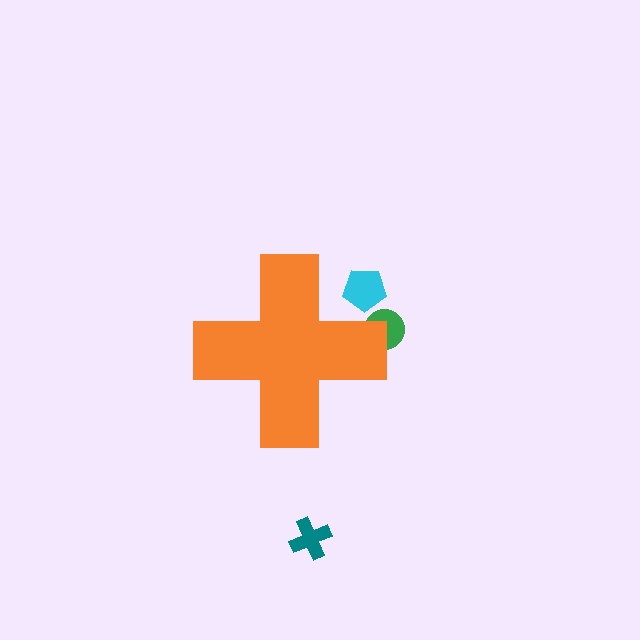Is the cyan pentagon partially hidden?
Yes, the cyan pentagon is partially hidden behind the orange cross.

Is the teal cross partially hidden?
No, the teal cross is fully visible.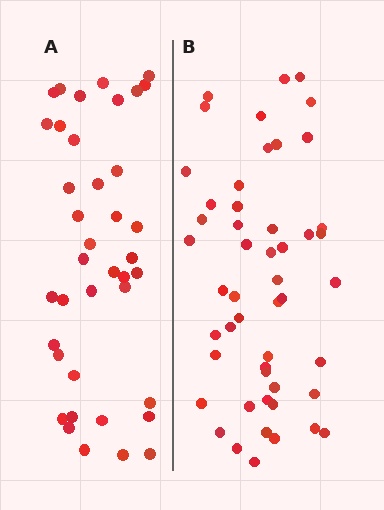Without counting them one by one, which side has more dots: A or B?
Region B (the right region) has more dots.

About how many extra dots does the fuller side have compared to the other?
Region B has roughly 12 or so more dots than region A.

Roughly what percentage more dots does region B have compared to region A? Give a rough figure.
About 30% more.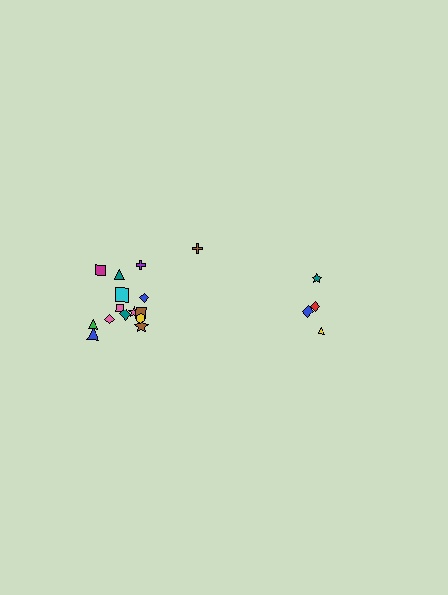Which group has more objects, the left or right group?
The left group.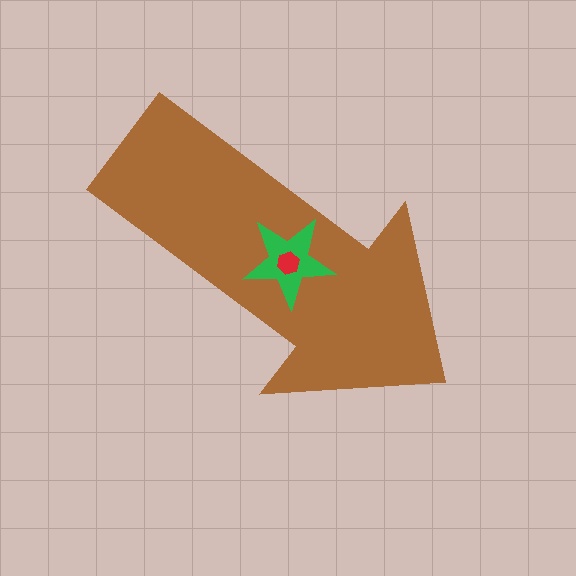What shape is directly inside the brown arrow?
The green star.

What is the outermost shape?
The brown arrow.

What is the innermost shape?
The red hexagon.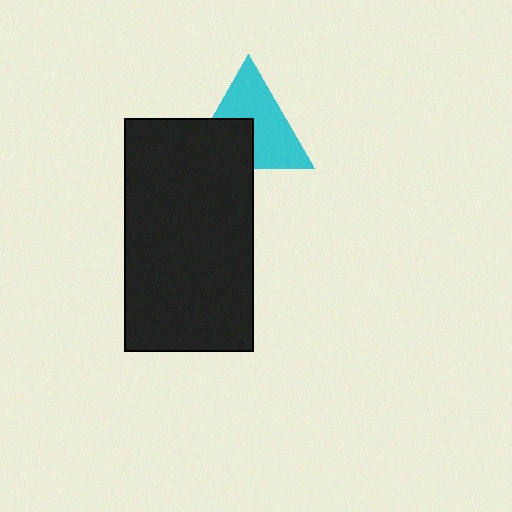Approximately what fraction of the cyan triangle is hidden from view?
Roughly 38% of the cyan triangle is hidden behind the black rectangle.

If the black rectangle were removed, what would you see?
You would see the complete cyan triangle.